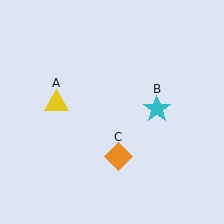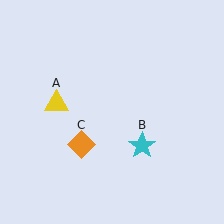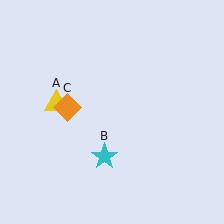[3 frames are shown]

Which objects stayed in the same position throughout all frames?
Yellow triangle (object A) remained stationary.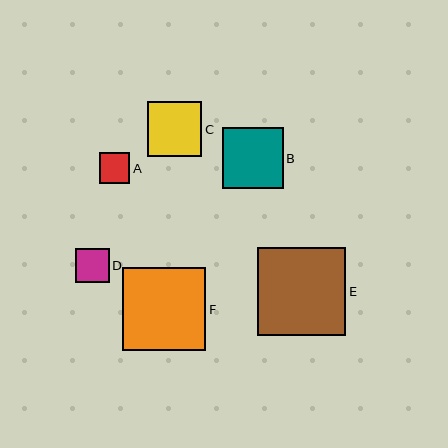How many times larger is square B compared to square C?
Square B is approximately 1.1 times the size of square C.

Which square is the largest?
Square E is the largest with a size of approximately 88 pixels.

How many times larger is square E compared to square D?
Square E is approximately 2.6 times the size of square D.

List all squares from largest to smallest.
From largest to smallest: E, F, B, C, D, A.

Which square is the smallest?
Square A is the smallest with a size of approximately 30 pixels.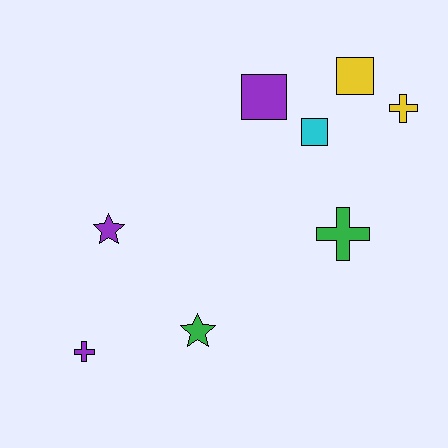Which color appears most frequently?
Purple, with 3 objects.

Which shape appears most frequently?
Cross, with 3 objects.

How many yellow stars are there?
There are no yellow stars.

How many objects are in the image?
There are 8 objects.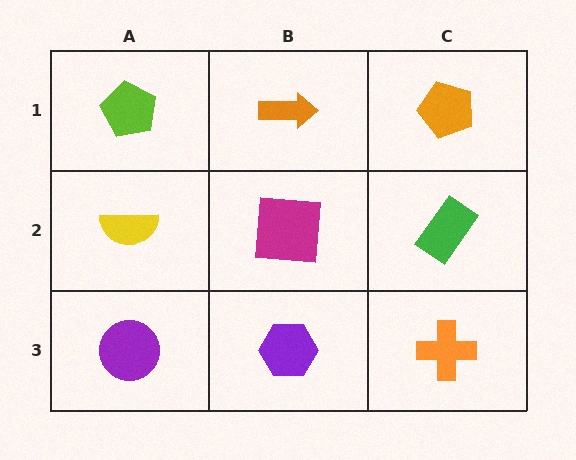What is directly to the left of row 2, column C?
A magenta square.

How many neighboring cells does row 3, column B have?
3.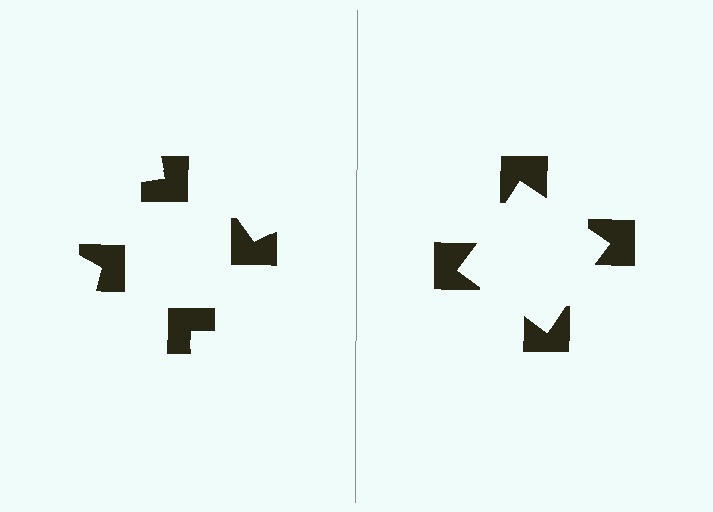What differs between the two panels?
The notched squares are positioned identically on both sides; only the wedge orientations differ. On the right they align to a square; on the left they are misaligned.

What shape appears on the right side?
An illusory square.